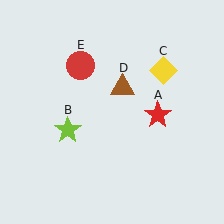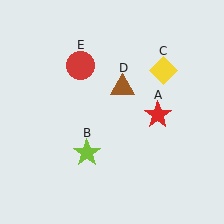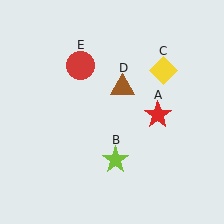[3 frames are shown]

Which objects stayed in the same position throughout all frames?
Red star (object A) and yellow diamond (object C) and brown triangle (object D) and red circle (object E) remained stationary.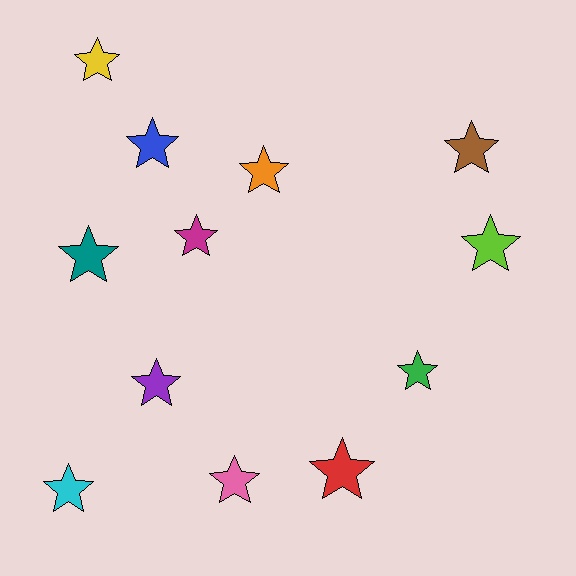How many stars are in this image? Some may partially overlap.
There are 12 stars.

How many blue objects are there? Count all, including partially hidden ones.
There is 1 blue object.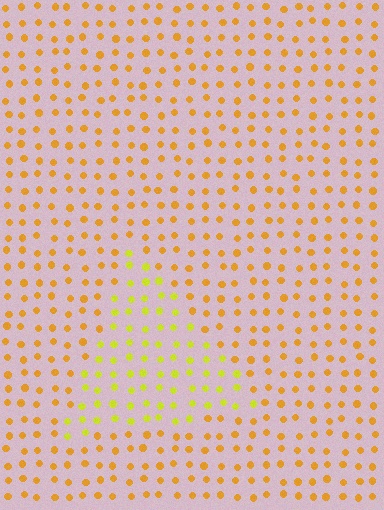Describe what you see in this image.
The image is filled with small orange elements in a uniform arrangement. A triangle-shaped region is visible where the elements are tinted to a slightly different hue, forming a subtle color boundary.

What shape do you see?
I see a triangle.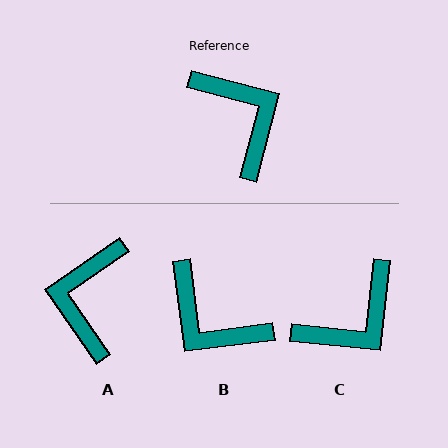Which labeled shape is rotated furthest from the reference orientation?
B, about 158 degrees away.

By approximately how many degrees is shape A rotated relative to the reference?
Approximately 139 degrees counter-clockwise.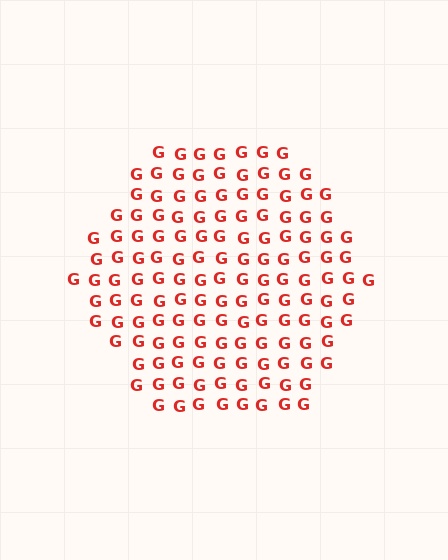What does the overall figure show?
The overall figure shows a hexagon.